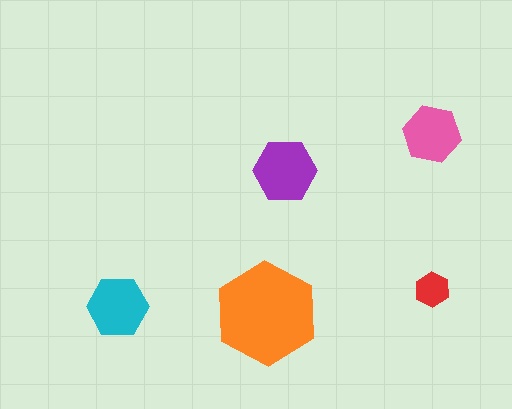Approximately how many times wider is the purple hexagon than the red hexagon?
About 2 times wider.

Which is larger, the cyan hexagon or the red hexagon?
The cyan one.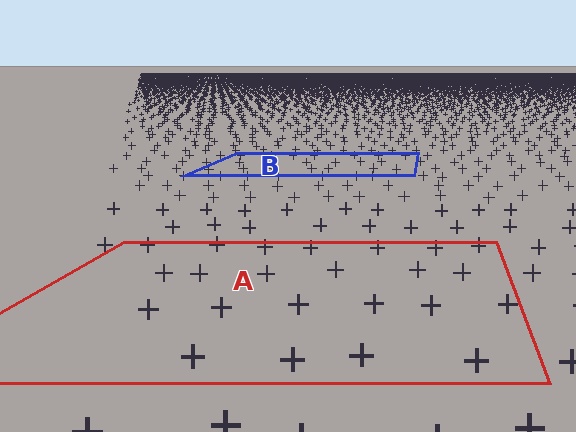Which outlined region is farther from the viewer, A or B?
Region B is farther from the viewer — the texture elements inside it appear smaller and more densely packed.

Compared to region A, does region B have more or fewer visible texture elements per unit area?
Region B has more texture elements per unit area — they are packed more densely because it is farther away.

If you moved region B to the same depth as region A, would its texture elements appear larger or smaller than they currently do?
They would appear larger. At a closer depth, the same texture elements are projected at a bigger on-screen size.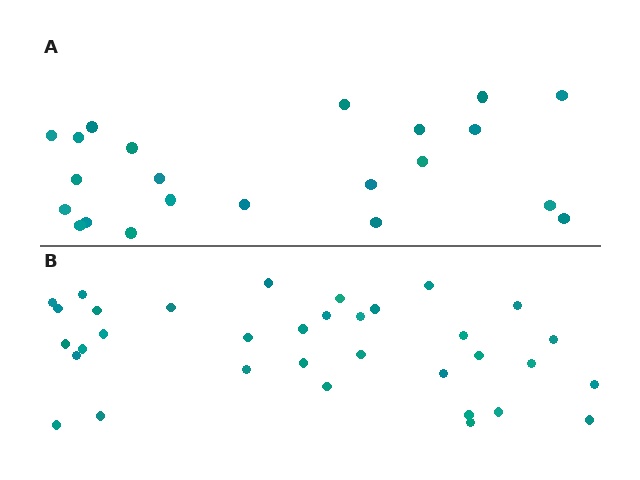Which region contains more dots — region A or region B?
Region B (the bottom region) has more dots.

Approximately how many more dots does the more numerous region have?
Region B has roughly 12 or so more dots than region A.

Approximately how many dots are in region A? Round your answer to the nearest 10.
About 20 dots. (The exact count is 22, which rounds to 20.)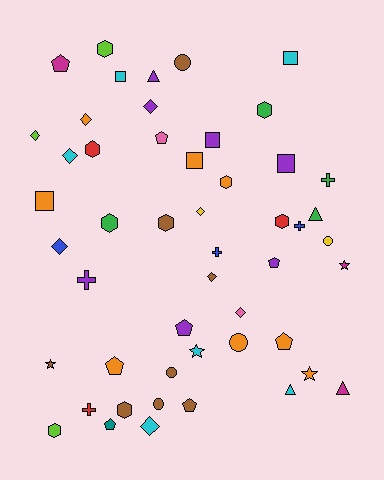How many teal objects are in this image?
There is 1 teal object.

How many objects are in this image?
There are 50 objects.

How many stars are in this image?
There are 4 stars.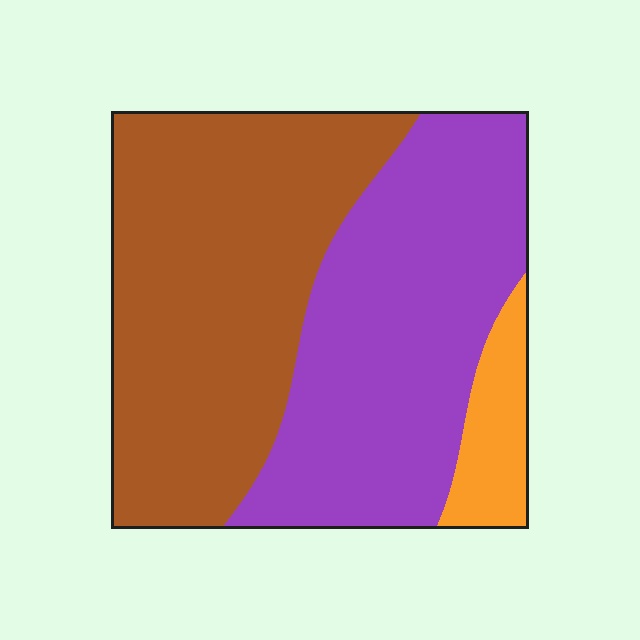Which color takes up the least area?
Orange, at roughly 10%.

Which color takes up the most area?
Brown, at roughly 50%.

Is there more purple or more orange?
Purple.